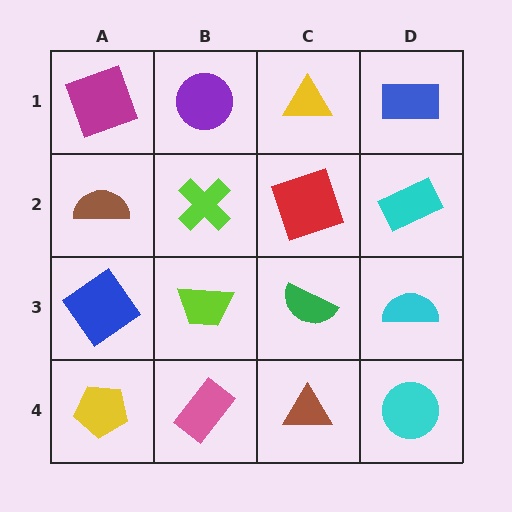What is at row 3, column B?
A lime trapezoid.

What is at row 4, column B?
A pink rectangle.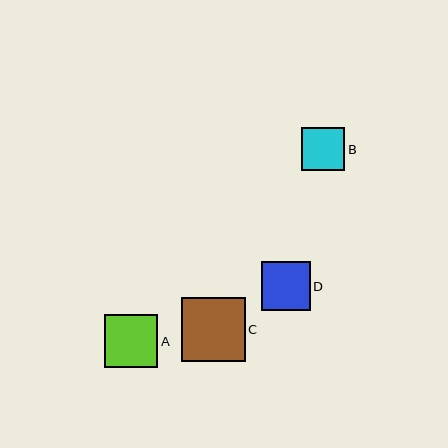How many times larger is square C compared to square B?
Square C is approximately 1.5 times the size of square B.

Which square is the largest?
Square C is the largest with a size of approximately 63 pixels.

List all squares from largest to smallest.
From largest to smallest: C, A, D, B.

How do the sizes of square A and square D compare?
Square A and square D are approximately the same size.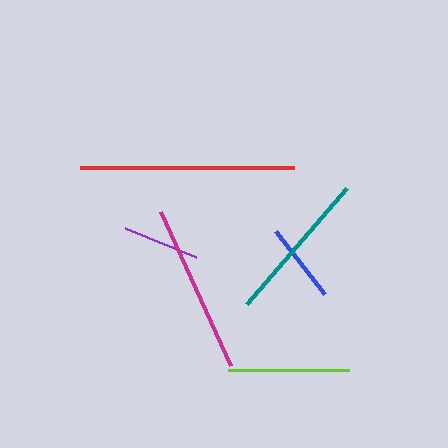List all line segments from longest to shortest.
From longest to shortest: red, magenta, teal, lime, blue, purple.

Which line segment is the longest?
The red line is the longest at approximately 214 pixels.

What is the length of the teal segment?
The teal segment is approximately 153 pixels long.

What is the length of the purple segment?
The purple segment is approximately 77 pixels long.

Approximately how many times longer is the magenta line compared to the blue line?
The magenta line is approximately 2.1 times the length of the blue line.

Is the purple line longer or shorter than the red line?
The red line is longer than the purple line.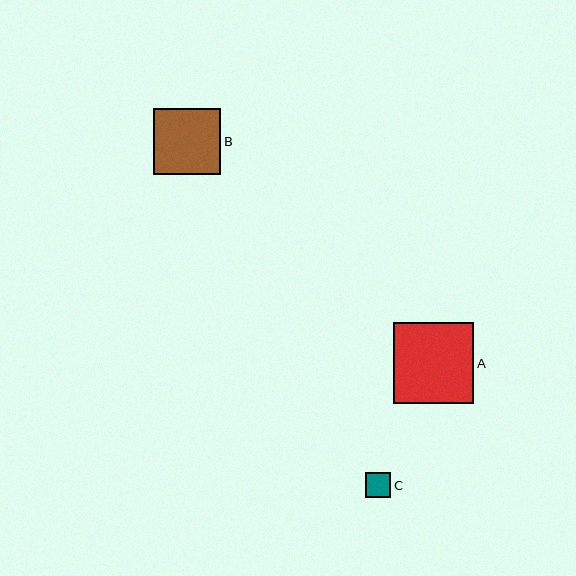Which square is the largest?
Square A is the largest with a size of approximately 80 pixels.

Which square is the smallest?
Square C is the smallest with a size of approximately 25 pixels.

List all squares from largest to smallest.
From largest to smallest: A, B, C.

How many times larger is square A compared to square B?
Square A is approximately 1.2 times the size of square B.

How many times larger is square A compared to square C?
Square A is approximately 3.1 times the size of square C.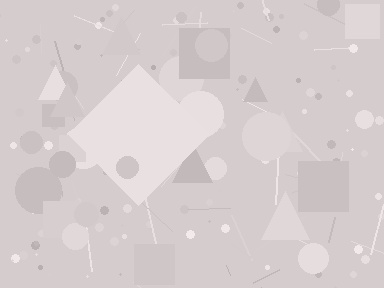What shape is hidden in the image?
A diamond is hidden in the image.